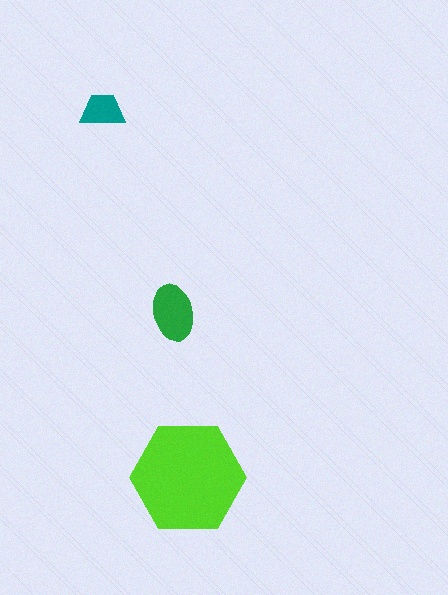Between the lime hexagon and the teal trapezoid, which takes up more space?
The lime hexagon.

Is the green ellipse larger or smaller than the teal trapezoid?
Larger.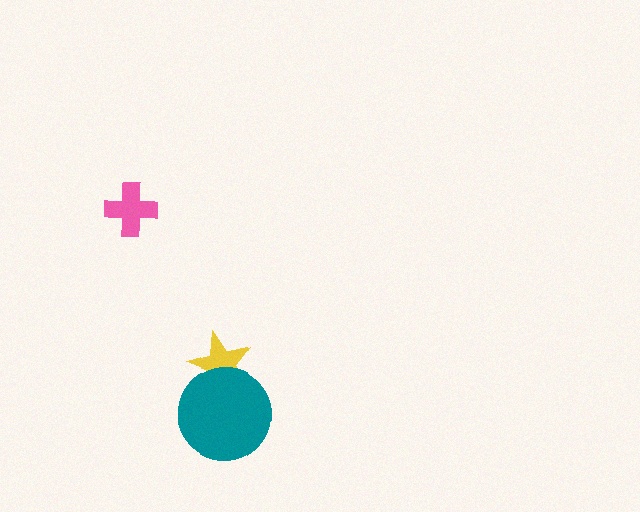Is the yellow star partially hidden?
Yes, it is partially covered by another shape.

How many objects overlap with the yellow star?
1 object overlaps with the yellow star.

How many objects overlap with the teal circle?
1 object overlaps with the teal circle.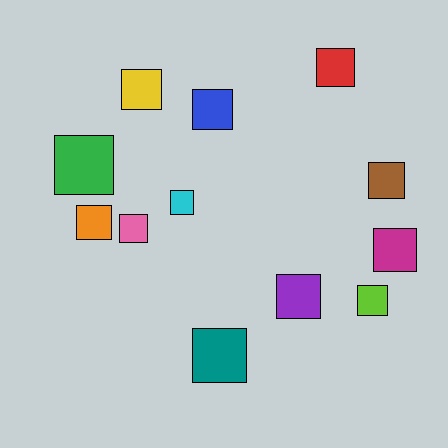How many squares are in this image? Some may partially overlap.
There are 12 squares.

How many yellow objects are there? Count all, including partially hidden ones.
There is 1 yellow object.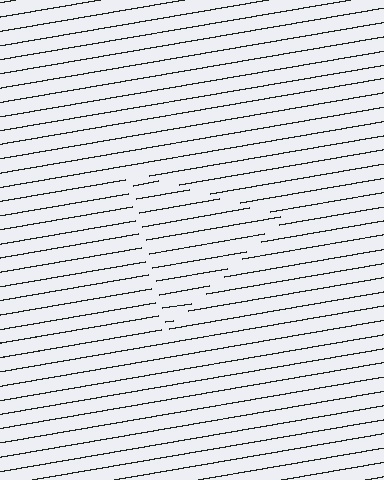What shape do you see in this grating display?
An illusory triangle. The interior of the shape contains the same grating, shifted by half a period — the contour is defined by the phase discontinuity where line-ends from the inner and outer gratings abut.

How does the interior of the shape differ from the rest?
The interior of the shape contains the same grating, shifted by half a period — the contour is defined by the phase discontinuity where line-ends from the inner and outer gratings abut.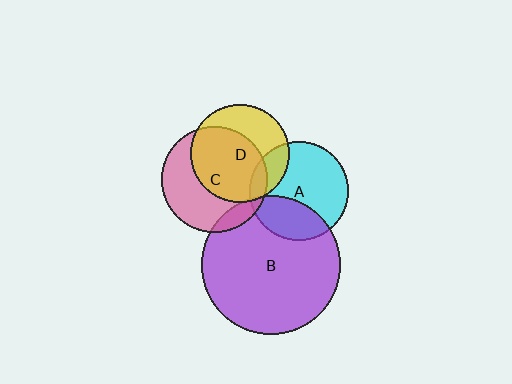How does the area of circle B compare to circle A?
Approximately 1.9 times.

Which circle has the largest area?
Circle B (purple).